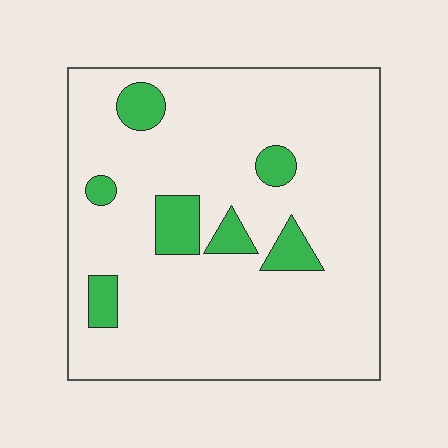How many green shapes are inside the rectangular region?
7.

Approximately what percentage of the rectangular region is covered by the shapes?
Approximately 10%.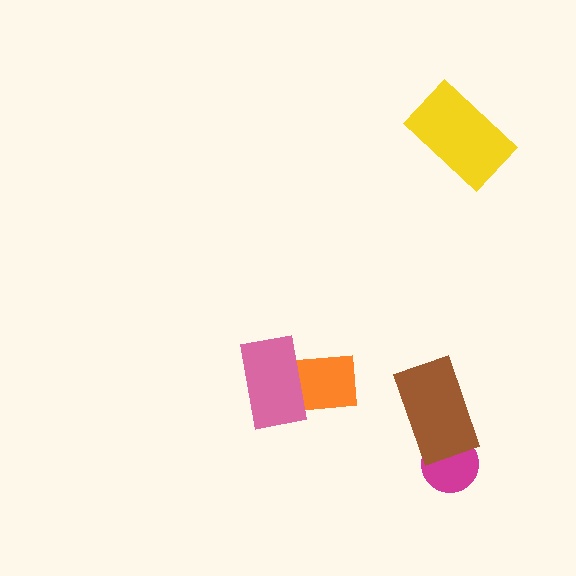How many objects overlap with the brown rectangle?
1 object overlaps with the brown rectangle.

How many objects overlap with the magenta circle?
1 object overlaps with the magenta circle.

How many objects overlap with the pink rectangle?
1 object overlaps with the pink rectangle.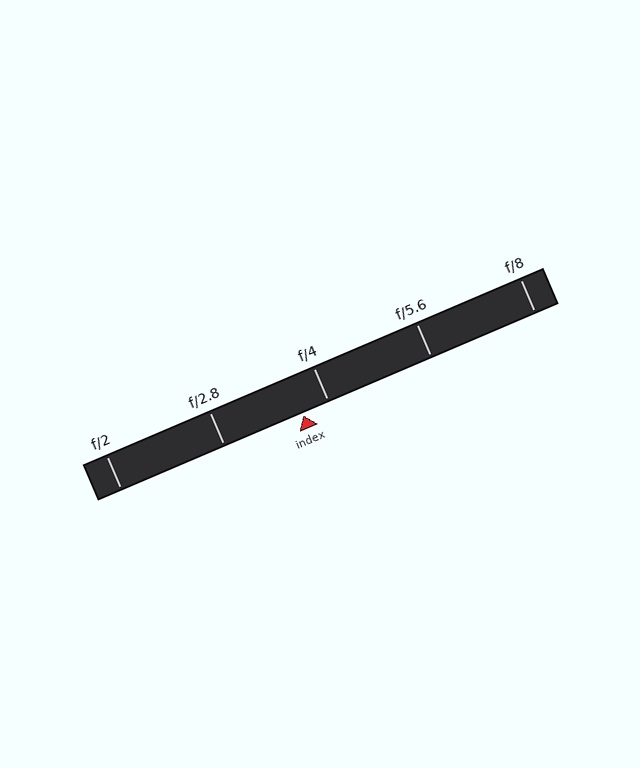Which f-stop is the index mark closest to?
The index mark is closest to f/4.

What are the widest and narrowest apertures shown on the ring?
The widest aperture shown is f/2 and the narrowest is f/8.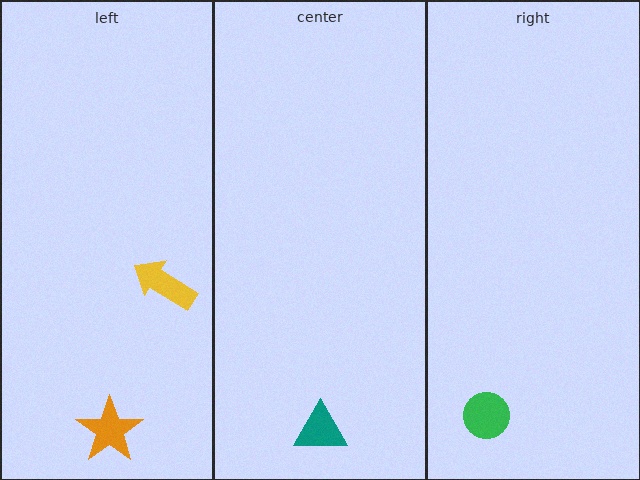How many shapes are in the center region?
1.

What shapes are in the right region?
The green circle.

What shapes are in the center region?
The teal triangle.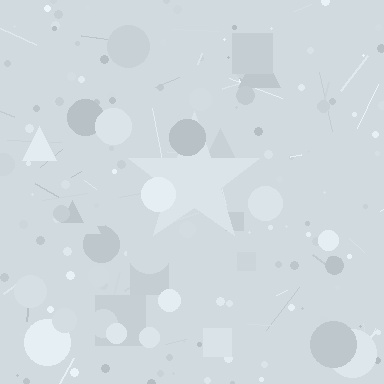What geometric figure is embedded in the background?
A star is embedded in the background.